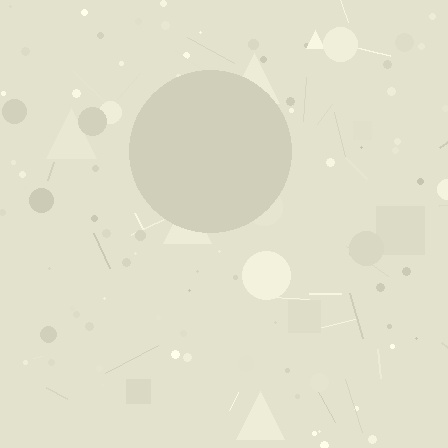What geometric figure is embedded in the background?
A circle is embedded in the background.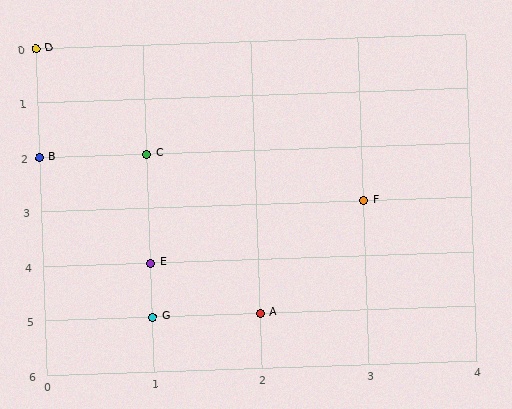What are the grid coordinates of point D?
Point D is at grid coordinates (0, 0).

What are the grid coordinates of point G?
Point G is at grid coordinates (1, 5).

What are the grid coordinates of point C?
Point C is at grid coordinates (1, 2).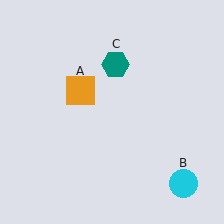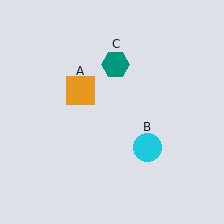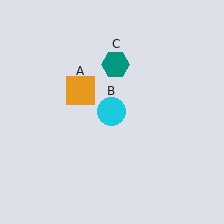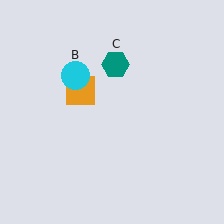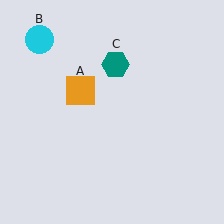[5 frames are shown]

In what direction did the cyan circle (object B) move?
The cyan circle (object B) moved up and to the left.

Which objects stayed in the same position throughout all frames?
Orange square (object A) and teal hexagon (object C) remained stationary.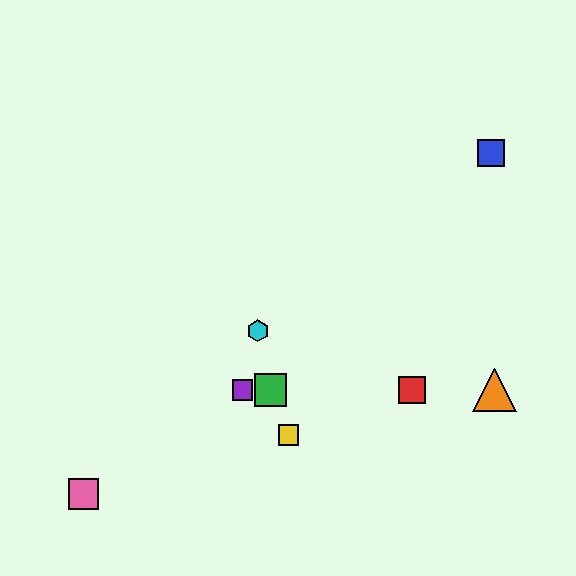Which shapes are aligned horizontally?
The red square, the green square, the purple square, the orange triangle are aligned horizontally.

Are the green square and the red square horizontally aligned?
Yes, both are at y≈390.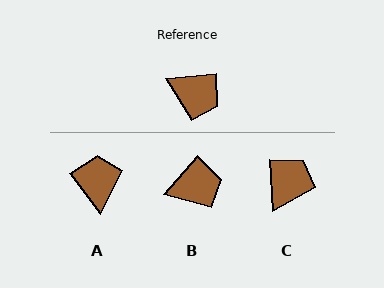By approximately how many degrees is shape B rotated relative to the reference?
Approximately 43 degrees counter-clockwise.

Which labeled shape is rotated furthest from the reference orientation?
A, about 121 degrees away.